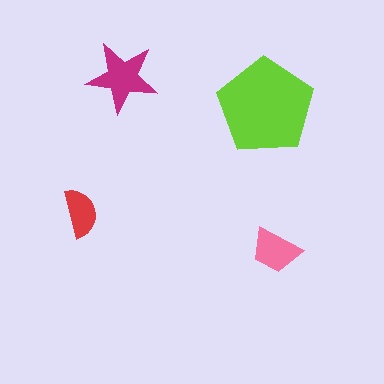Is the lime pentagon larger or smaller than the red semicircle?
Larger.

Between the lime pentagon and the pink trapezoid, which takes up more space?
The lime pentagon.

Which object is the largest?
The lime pentagon.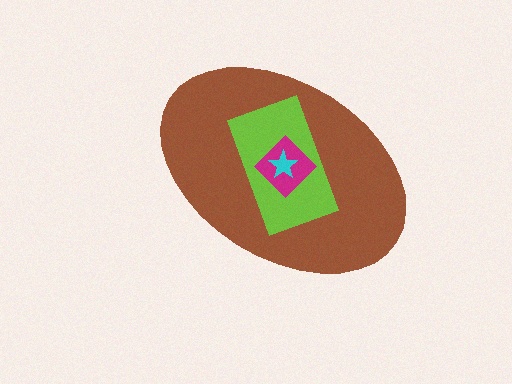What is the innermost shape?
The cyan star.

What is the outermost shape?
The brown ellipse.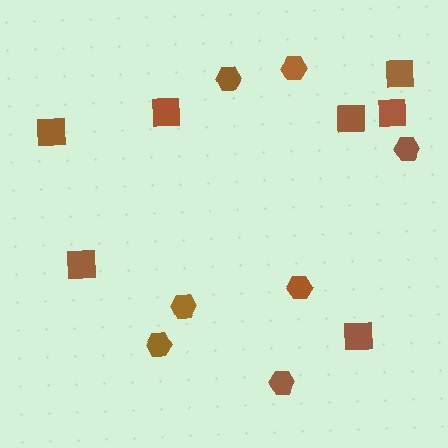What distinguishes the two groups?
There are 2 groups: one group of hexagons (7) and one group of squares (7).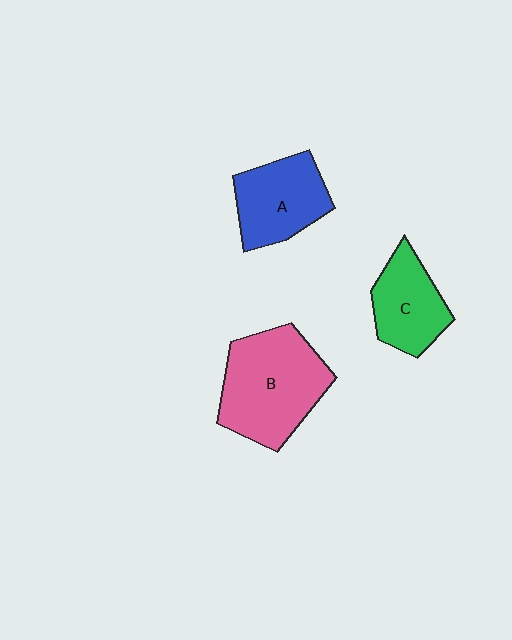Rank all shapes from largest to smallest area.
From largest to smallest: B (pink), A (blue), C (green).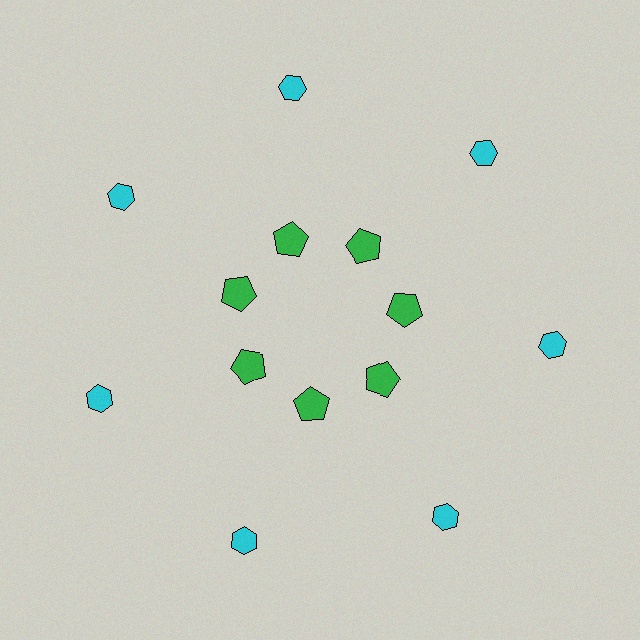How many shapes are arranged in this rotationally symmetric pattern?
There are 14 shapes, arranged in 7 groups of 2.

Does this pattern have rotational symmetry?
Yes, this pattern has 7-fold rotational symmetry. It looks the same after rotating 51 degrees around the center.